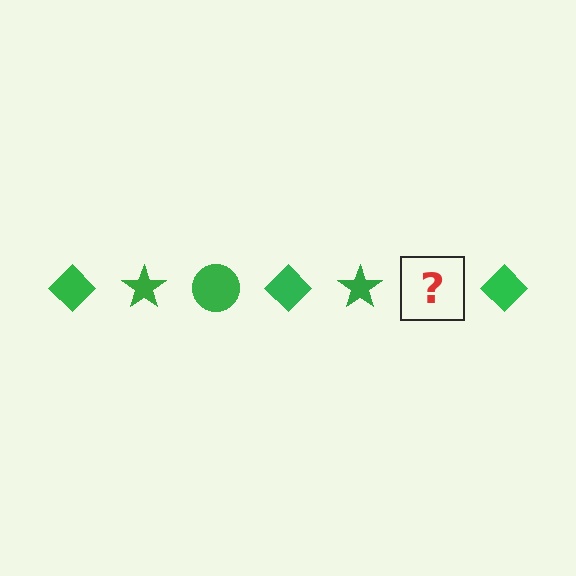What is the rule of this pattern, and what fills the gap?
The rule is that the pattern cycles through diamond, star, circle shapes in green. The gap should be filled with a green circle.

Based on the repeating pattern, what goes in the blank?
The blank should be a green circle.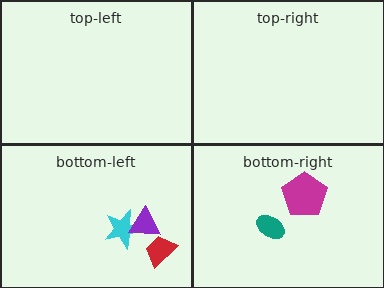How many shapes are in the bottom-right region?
2.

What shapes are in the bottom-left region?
The red trapezoid, the cyan star, the purple triangle.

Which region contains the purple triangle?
The bottom-left region.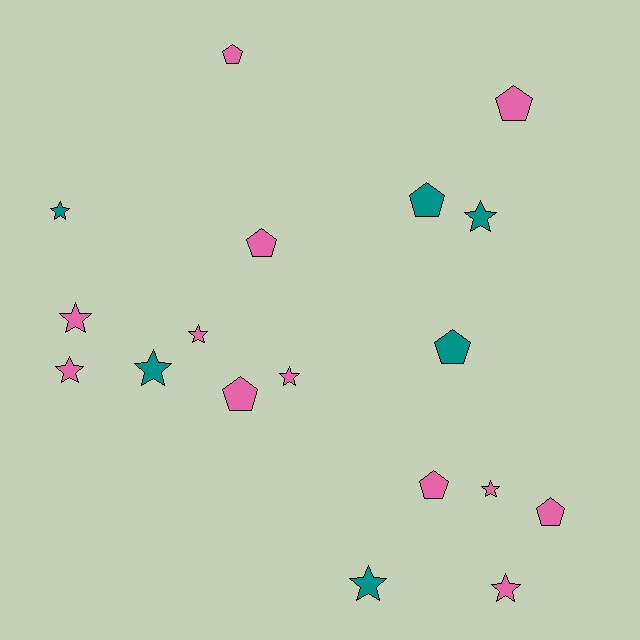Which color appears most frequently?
Pink, with 12 objects.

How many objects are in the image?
There are 18 objects.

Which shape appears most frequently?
Star, with 10 objects.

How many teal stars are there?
There are 4 teal stars.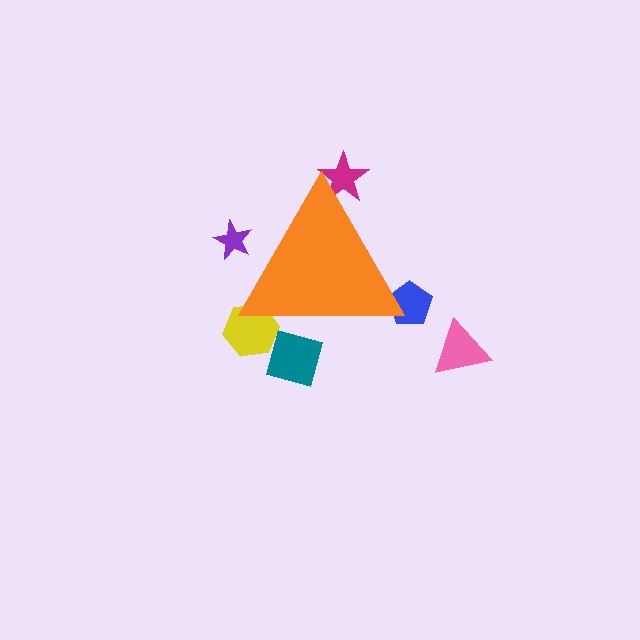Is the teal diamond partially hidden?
Yes, the teal diamond is partially hidden behind the orange triangle.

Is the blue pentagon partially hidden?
Yes, the blue pentagon is partially hidden behind the orange triangle.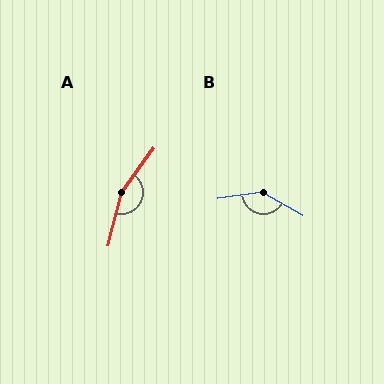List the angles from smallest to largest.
B (142°), A (158°).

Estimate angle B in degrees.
Approximately 142 degrees.